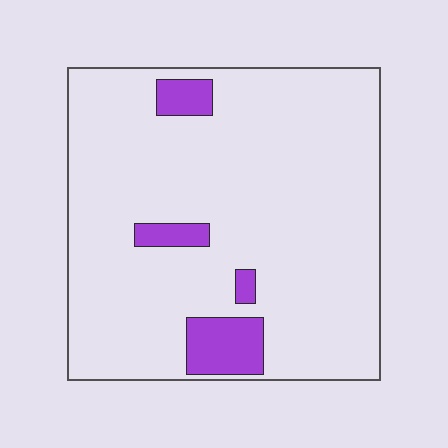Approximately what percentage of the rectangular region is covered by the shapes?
Approximately 10%.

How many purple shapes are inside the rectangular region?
4.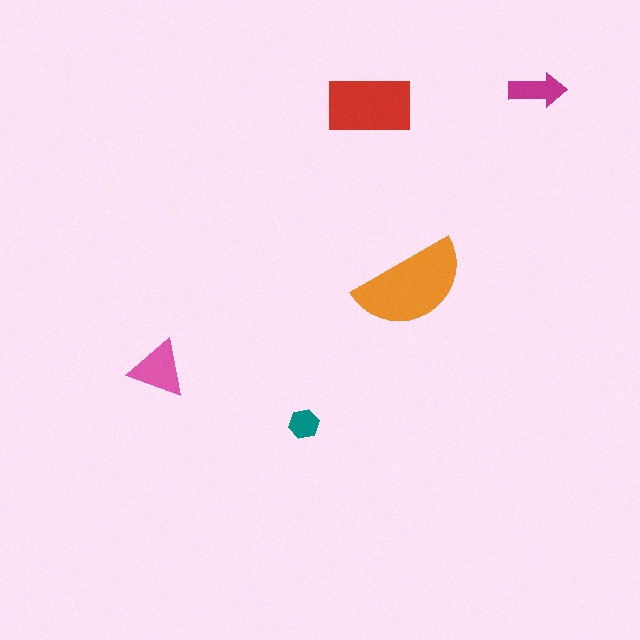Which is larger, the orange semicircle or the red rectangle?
The orange semicircle.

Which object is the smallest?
The teal hexagon.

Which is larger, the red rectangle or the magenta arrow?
The red rectangle.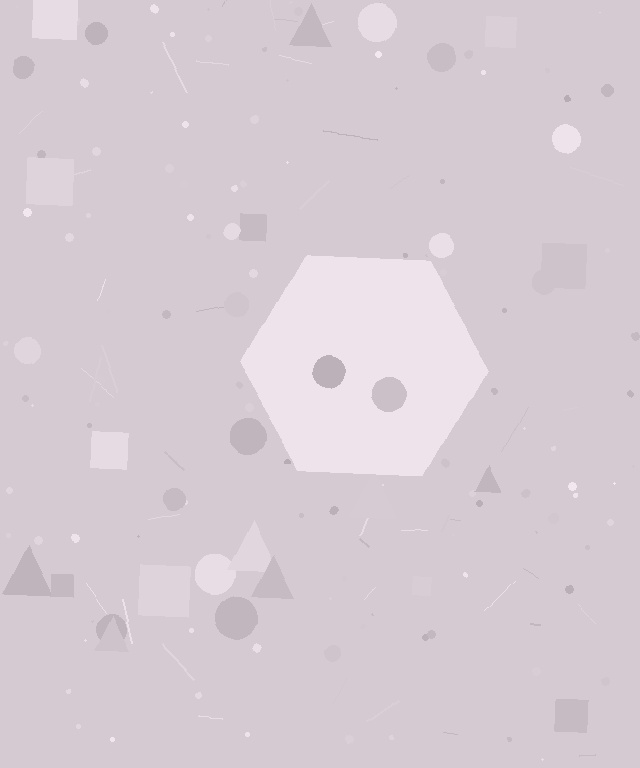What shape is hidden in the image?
A hexagon is hidden in the image.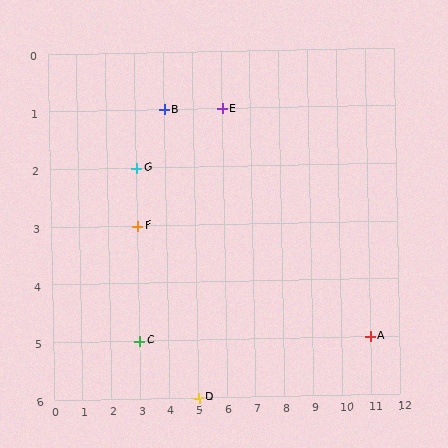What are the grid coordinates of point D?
Point D is at grid coordinates (5, 6).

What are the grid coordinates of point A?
Point A is at grid coordinates (11, 5).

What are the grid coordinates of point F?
Point F is at grid coordinates (3, 3).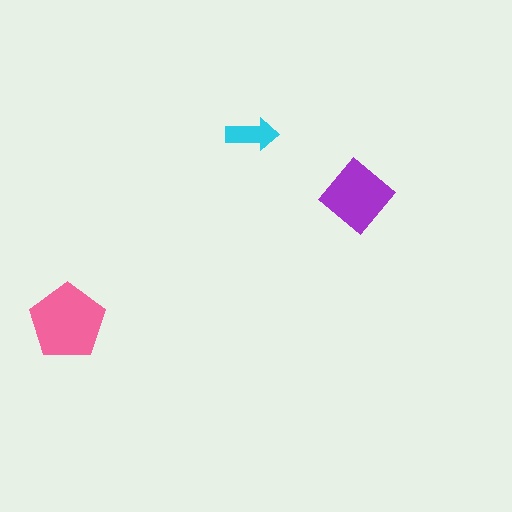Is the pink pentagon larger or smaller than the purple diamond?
Larger.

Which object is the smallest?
The cyan arrow.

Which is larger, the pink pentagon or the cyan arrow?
The pink pentagon.